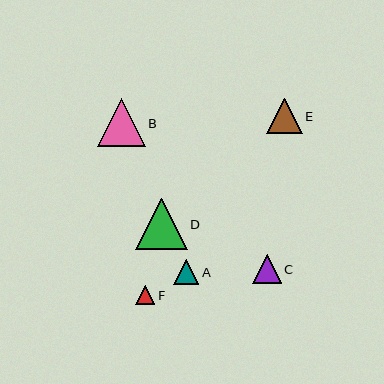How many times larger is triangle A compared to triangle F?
Triangle A is approximately 1.3 times the size of triangle F.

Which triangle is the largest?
Triangle D is the largest with a size of approximately 51 pixels.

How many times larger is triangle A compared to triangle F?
Triangle A is approximately 1.3 times the size of triangle F.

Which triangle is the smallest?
Triangle F is the smallest with a size of approximately 19 pixels.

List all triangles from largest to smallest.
From largest to smallest: D, B, E, C, A, F.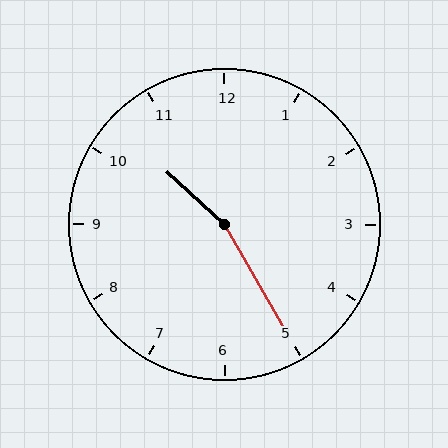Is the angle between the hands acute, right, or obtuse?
It is obtuse.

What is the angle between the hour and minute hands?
Approximately 162 degrees.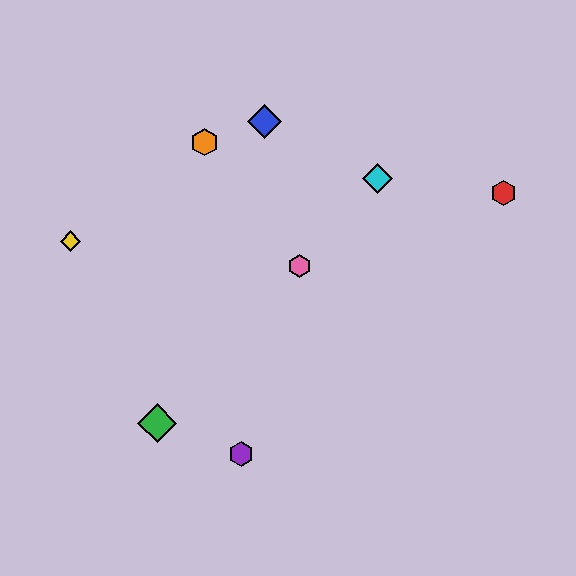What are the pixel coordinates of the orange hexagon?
The orange hexagon is at (204, 142).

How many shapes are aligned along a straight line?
3 shapes (the green diamond, the cyan diamond, the pink hexagon) are aligned along a straight line.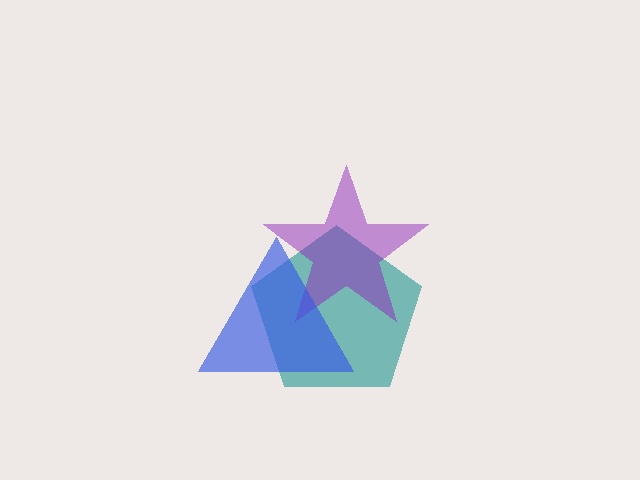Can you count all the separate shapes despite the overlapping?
Yes, there are 3 separate shapes.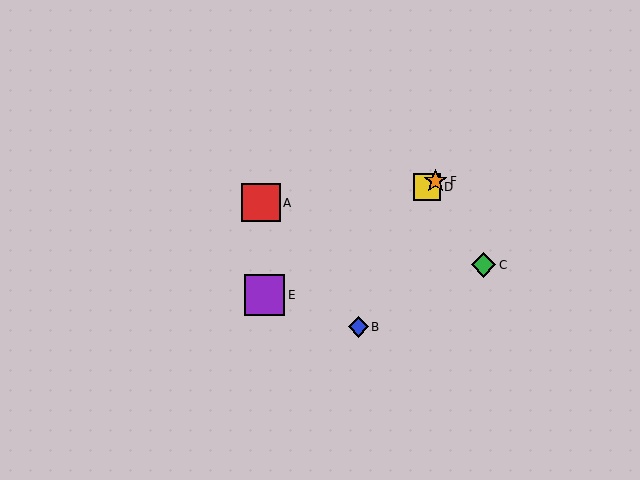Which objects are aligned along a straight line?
Objects D, E, F are aligned along a straight line.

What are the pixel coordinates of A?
Object A is at (261, 203).